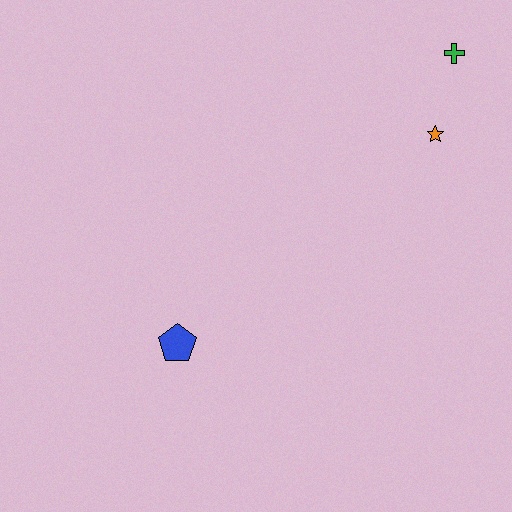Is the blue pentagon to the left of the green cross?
Yes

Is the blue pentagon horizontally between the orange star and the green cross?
No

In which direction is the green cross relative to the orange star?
The green cross is above the orange star.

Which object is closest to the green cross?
The orange star is closest to the green cross.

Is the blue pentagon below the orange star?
Yes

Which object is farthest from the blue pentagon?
The green cross is farthest from the blue pentagon.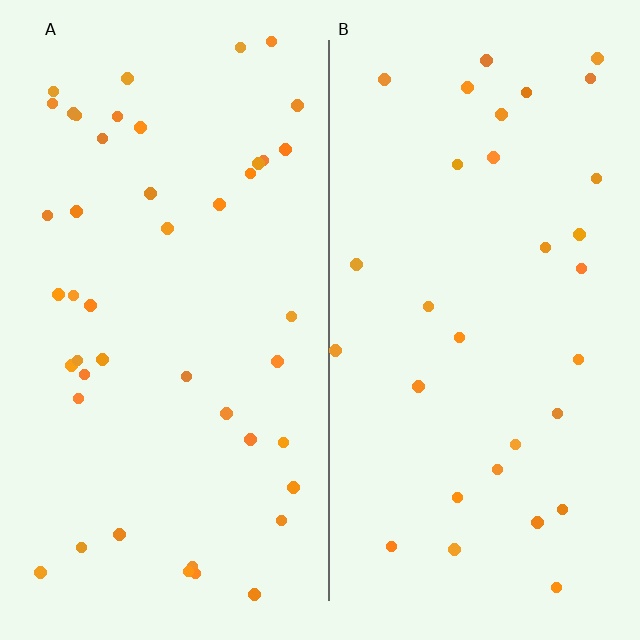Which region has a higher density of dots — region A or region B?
A (the left).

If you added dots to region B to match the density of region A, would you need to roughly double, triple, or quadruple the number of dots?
Approximately double.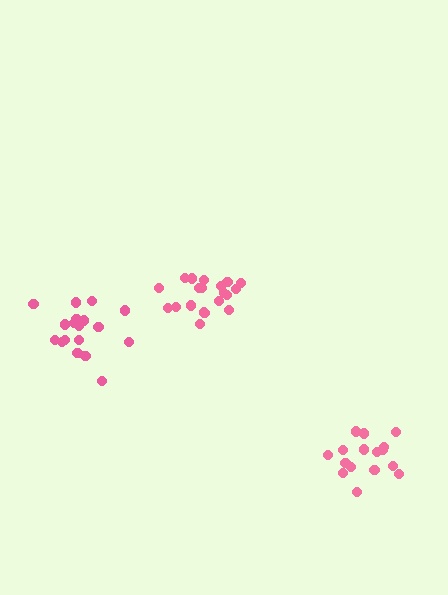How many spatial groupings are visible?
There are 3 spatial groupings.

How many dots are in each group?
Group 1: 20 dots, Group 2: 16 dots, Group 3: 18 dots (54 total).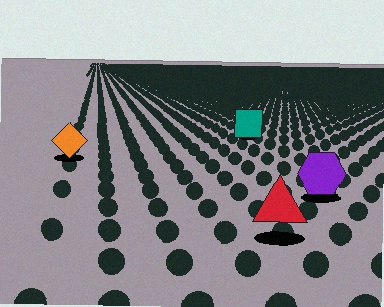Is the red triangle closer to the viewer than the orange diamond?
Yes. The red triangle is closer — you can tell from the texture gradient: the ground texture is coarser near it.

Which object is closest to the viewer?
The red triangle is closest. The texture marks near it are larger and more spread out.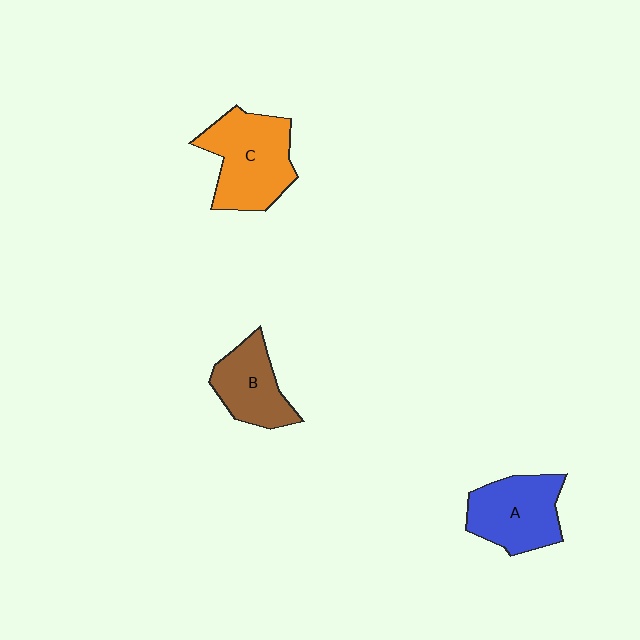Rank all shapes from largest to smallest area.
From largest to smallest: C (orange), A (blue), B (brown).